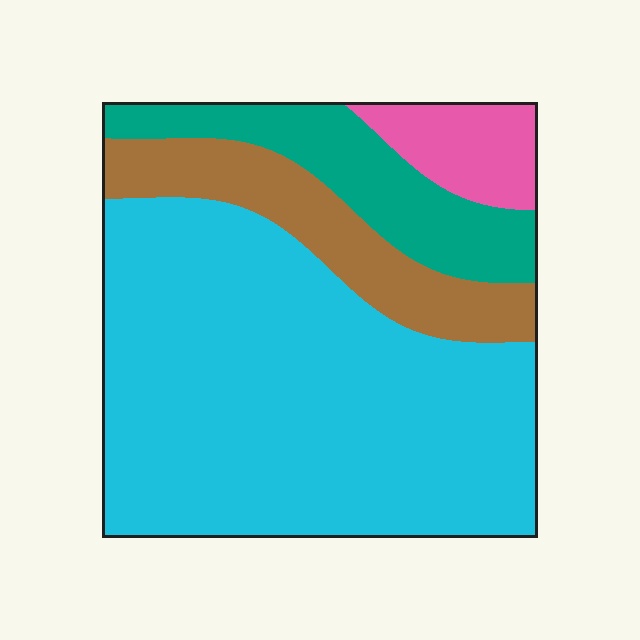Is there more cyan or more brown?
Cyan.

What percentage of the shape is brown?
Brown takes up about one sixth (1/6) of the shape.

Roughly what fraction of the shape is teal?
Teal takes up about one sixth (1/6) of the shape.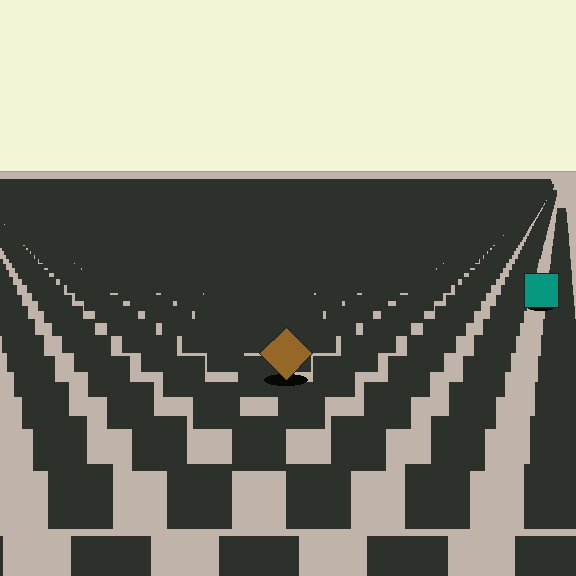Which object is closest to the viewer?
The brown diamond is closest. The texture marks near it are larger and more spread out.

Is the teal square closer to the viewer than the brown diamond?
No. The brown diamond is closer — you can tell from the texture gradient: the ground texture is coarser near it.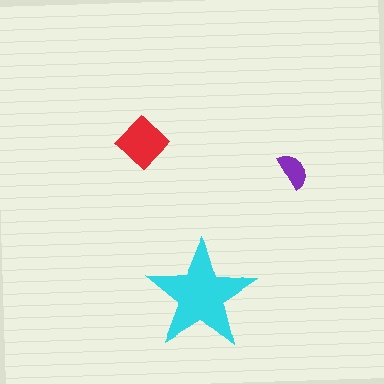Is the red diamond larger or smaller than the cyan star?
Smaller.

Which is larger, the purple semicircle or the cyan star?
The cyan star.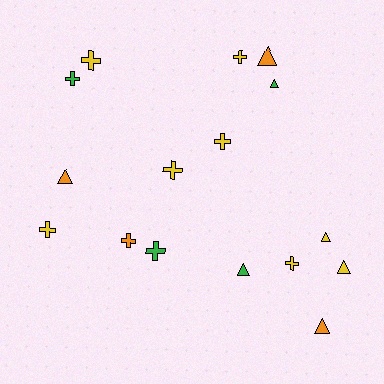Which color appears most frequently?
Yellow, with 8 objects.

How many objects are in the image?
There are 16 objects.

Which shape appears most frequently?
Cross, with 9 objects.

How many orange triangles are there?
There are 3 orange triangles.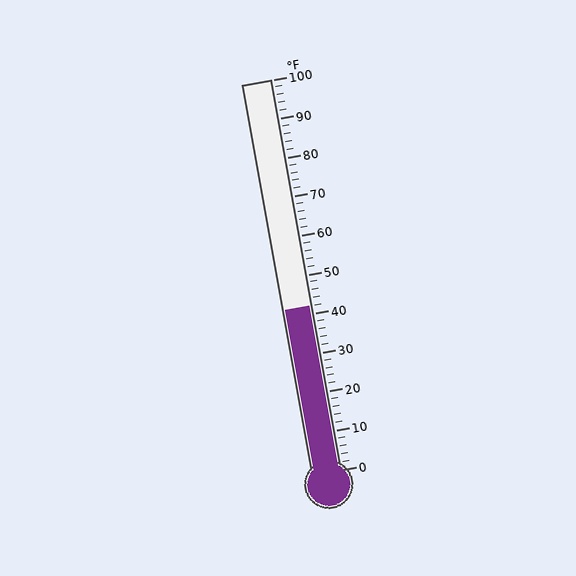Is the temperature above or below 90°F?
The temperature is below 90°F.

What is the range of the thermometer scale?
The thermometer scale ranges from 0°F to 100°F.